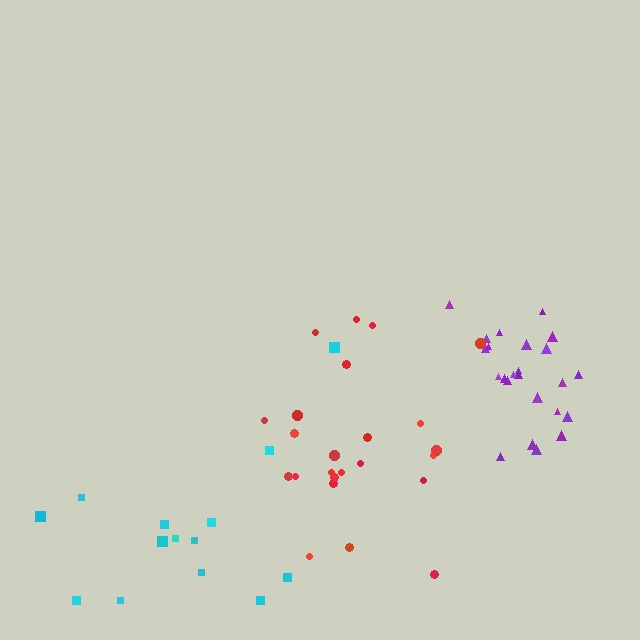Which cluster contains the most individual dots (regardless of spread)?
Purple (25).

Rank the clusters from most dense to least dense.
purple, red, cyan.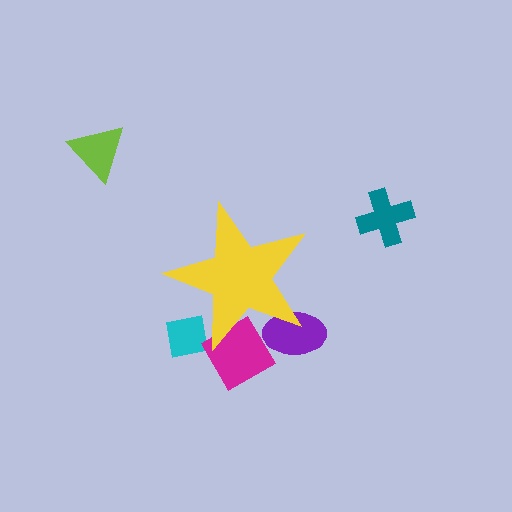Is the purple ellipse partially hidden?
Yes, the purple ellipse is partially hidden behind the yellow star.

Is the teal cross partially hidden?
No, the teal cross is fully visible.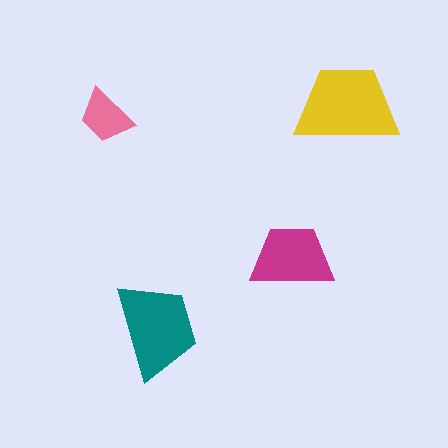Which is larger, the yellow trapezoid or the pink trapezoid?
The yellow one.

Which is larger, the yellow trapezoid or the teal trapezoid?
The yellow one.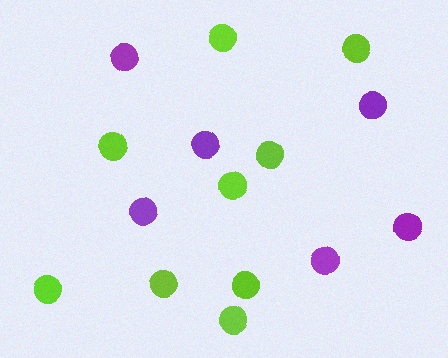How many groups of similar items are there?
There are 2 groups: one group of purple circles (6) and one group of lime circles (9).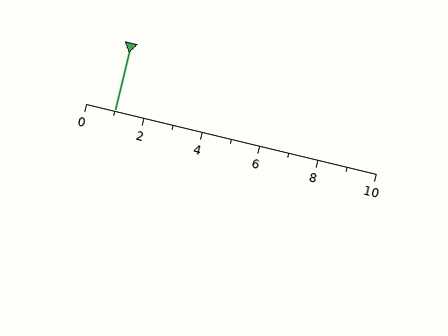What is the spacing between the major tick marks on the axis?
The major ticks are spaced 2 apart.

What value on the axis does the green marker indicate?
The marker indicates approximately 1.